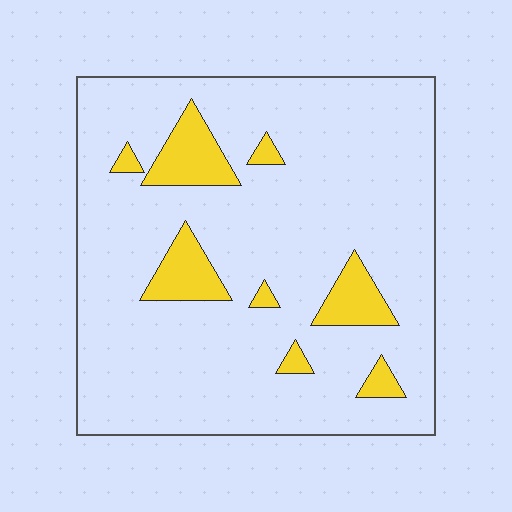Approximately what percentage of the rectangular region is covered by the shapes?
Approximately 10%.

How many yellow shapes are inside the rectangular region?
8.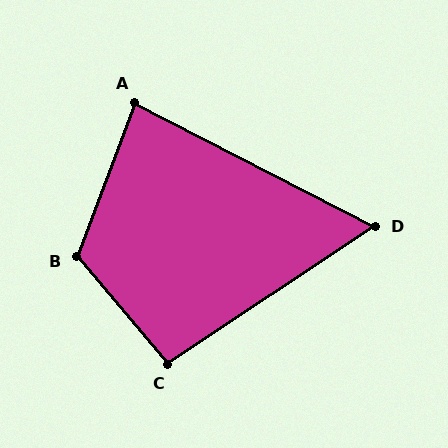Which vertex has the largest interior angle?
B, at approximately 119 degrees.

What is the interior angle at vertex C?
Approximately 97 degrees (obtuse).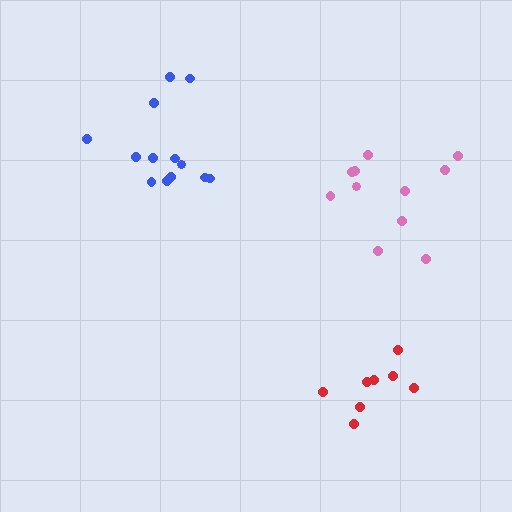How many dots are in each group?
Group 1: 8 dots, Group 2: 13 dots, Group 3: 11 dots (32 total).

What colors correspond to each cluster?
The clusters are colored: red, blue, pink.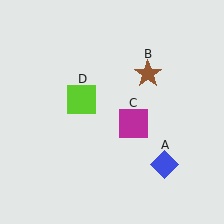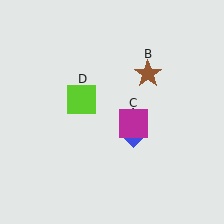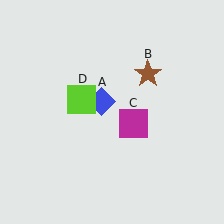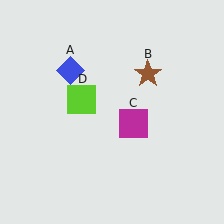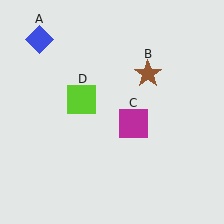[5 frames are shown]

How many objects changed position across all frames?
1 object changed position: blue diamond (object A).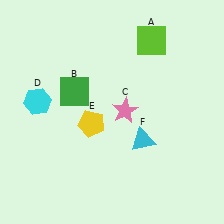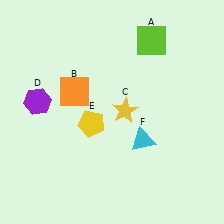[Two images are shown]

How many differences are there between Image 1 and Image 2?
There are 3 differences between the two images.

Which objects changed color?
B changed from green to orange. C changed from pink to yellow. D changed from cyan to purple.